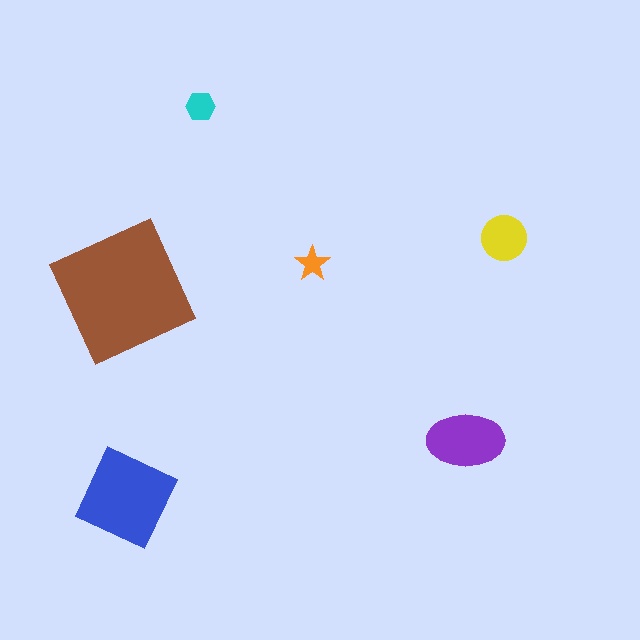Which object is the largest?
The brown square.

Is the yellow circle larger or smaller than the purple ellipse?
Smaller.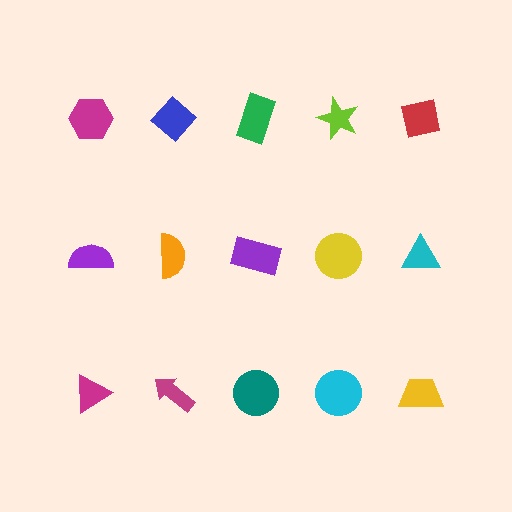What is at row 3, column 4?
A cyan circle.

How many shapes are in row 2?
5 shapes.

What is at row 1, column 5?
A red square.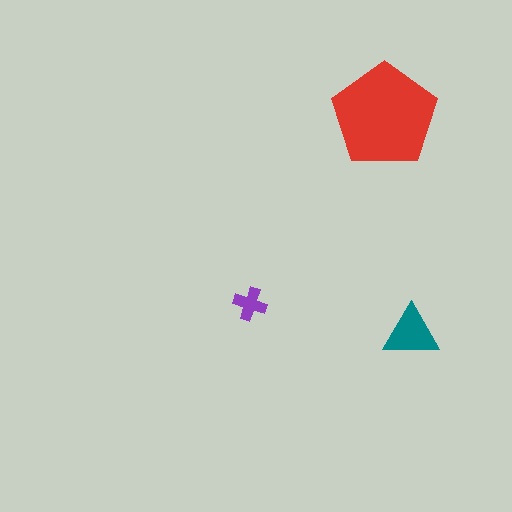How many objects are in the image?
There are 3 objects in the image.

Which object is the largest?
The red pentagon.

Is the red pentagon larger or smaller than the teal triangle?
Larger.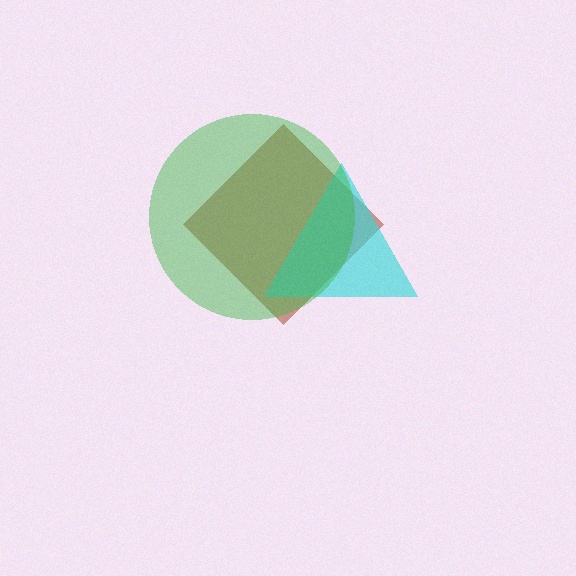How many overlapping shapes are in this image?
There are 3 overlapping shapes in the image.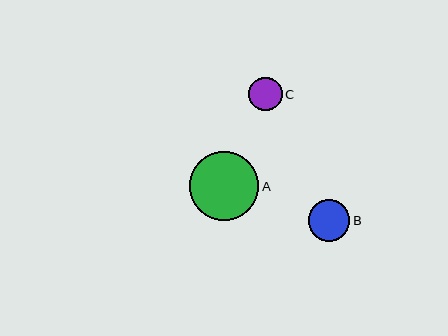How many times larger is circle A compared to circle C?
Circle A is approximately 2.1 times the size of circle C.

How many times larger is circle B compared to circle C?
Circle B is approximately 1.3 times the size of circle C.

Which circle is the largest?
Circle A is the largest with a size of approximately 69 pixels.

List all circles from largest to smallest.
From largest to smallest: A, B, C.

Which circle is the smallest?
Circle C is the smallest with a size of approximately 33 pixels.